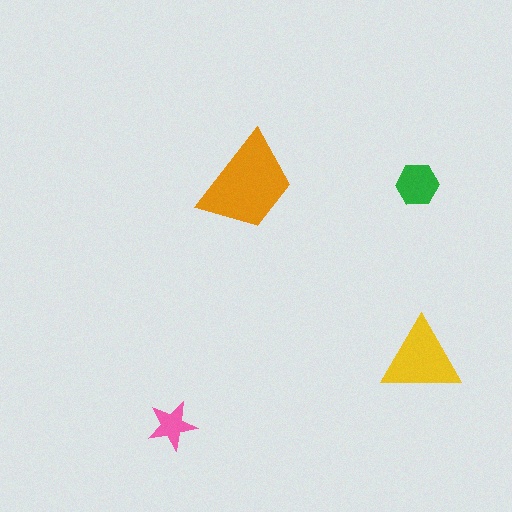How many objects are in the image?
There are 4 objects in the image.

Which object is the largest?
The orange trapezoid.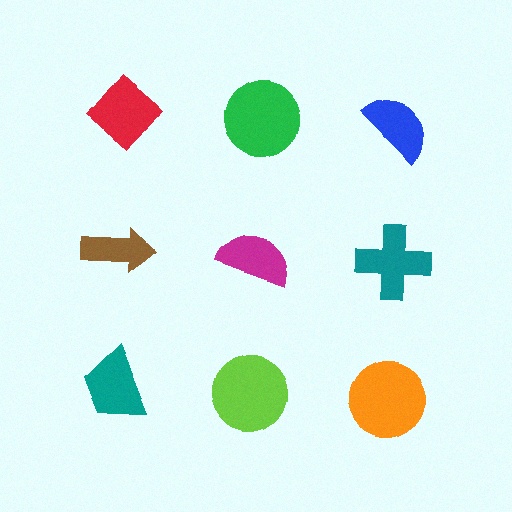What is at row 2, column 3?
A teal cross.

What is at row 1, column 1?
A red diamond.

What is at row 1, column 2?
A green circle.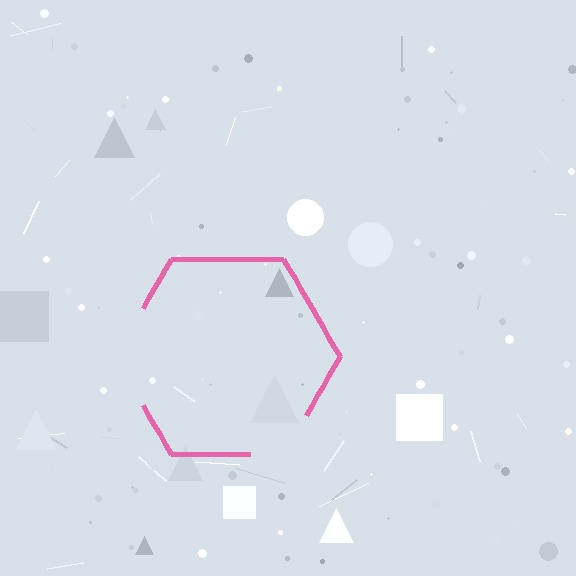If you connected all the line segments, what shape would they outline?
They would outline a hexagon.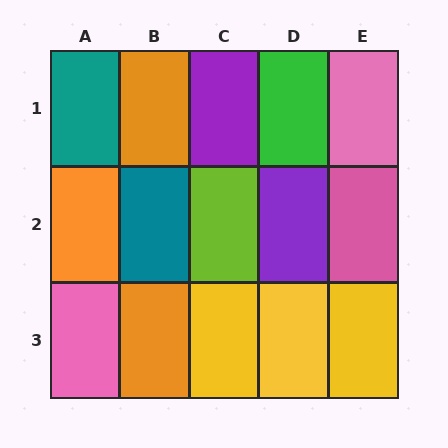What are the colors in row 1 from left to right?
Teal, orange, purple, green, pink.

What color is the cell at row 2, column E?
Pink.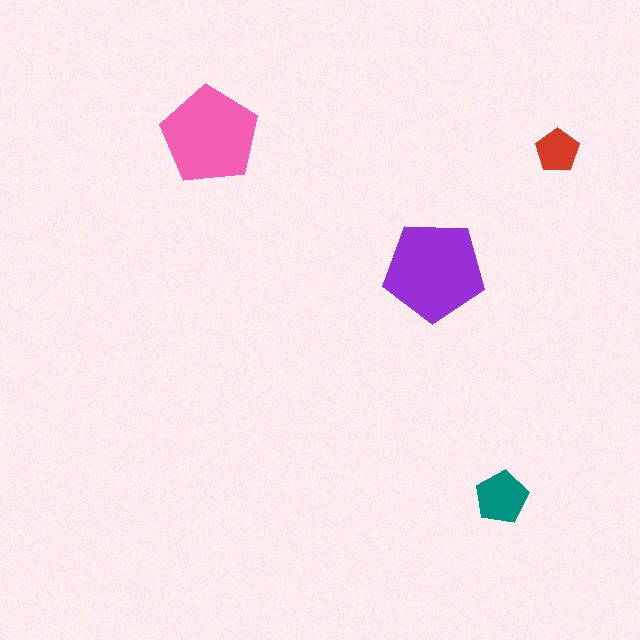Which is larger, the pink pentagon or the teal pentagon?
The pink one.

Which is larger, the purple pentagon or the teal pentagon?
The purple one.